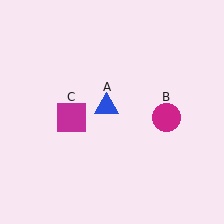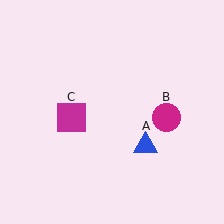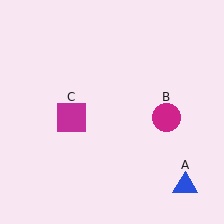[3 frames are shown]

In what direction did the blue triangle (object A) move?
The blue triangle (object A) moved down and to the right.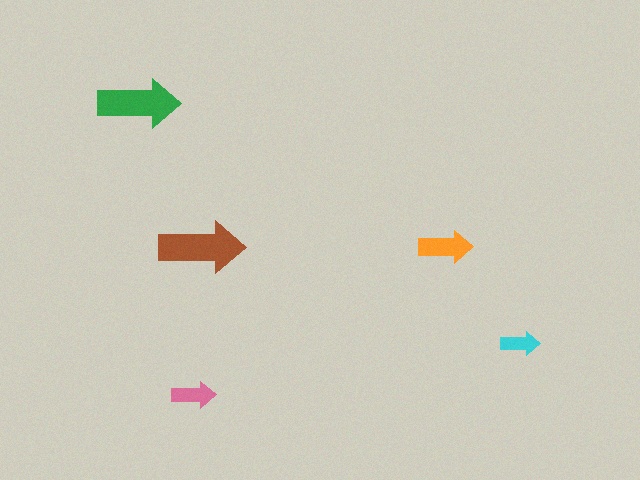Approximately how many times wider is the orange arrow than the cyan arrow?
About 1.5 times wider.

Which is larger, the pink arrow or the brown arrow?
The brown one.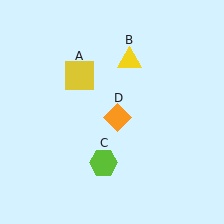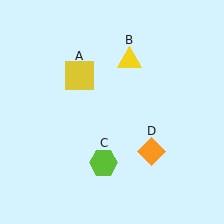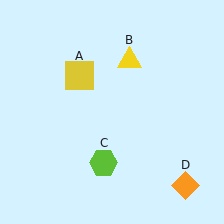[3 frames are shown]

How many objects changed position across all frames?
1 object changed position: orange diamond (object D).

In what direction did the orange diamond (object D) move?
The orange diamond (object D) moved down and to the right.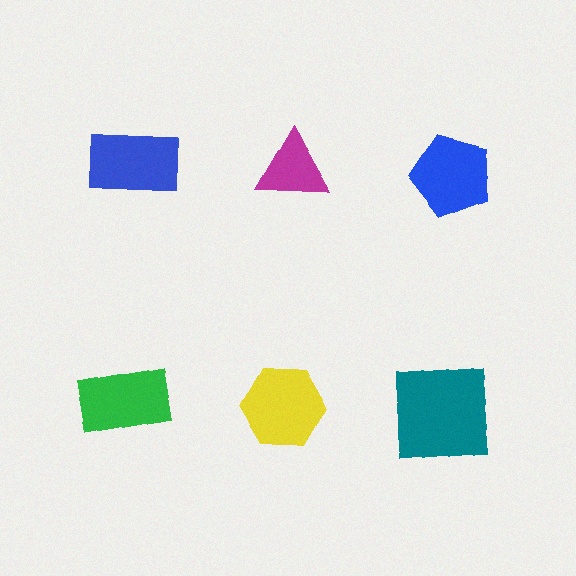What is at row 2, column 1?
A green rectangle.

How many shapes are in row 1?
3 shapes.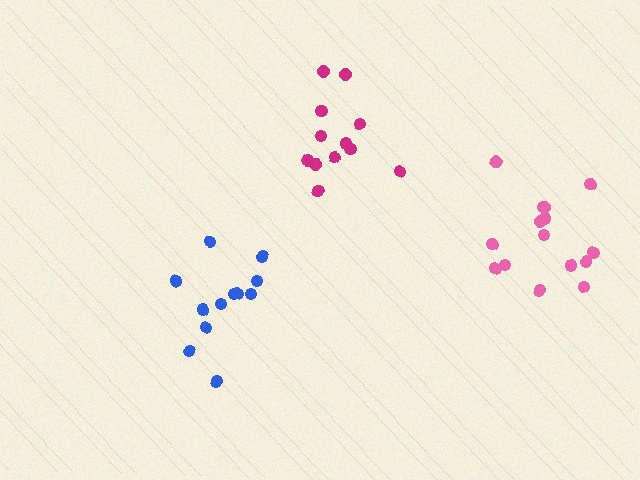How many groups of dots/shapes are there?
There are 3 groups.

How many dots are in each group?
Group 1: 12 dots, Group 2: 12 dots, Group 3: 15 dots (39 total).